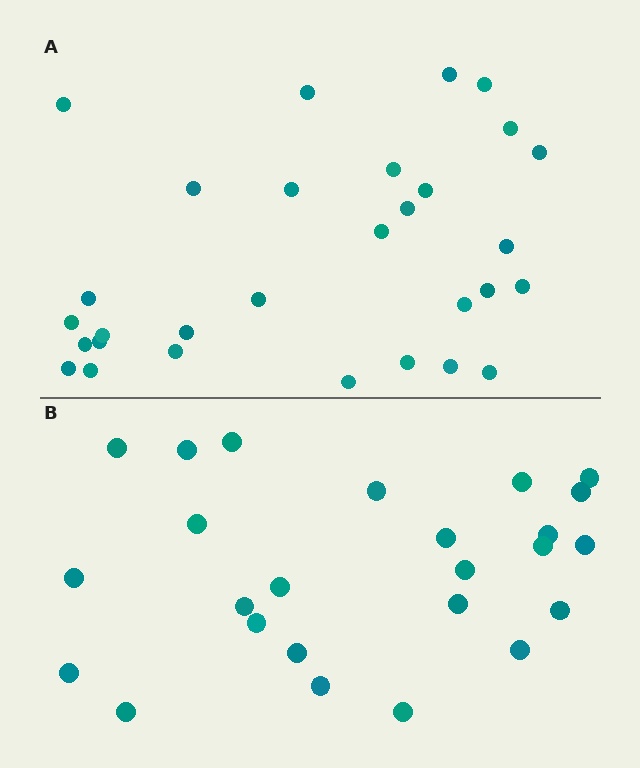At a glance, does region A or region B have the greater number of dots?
Region A (the top region) has more dots.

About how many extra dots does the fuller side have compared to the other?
Region A has about 5 more dots than region B.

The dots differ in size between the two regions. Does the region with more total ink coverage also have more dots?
No. Region B has more total ink coverage because its dots are larger, but region A actually contains more individual dots. Total area can be misleading — the number of items is what matters here.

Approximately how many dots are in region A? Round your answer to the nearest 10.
About 30 dots.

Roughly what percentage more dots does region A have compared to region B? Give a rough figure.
About 20% more.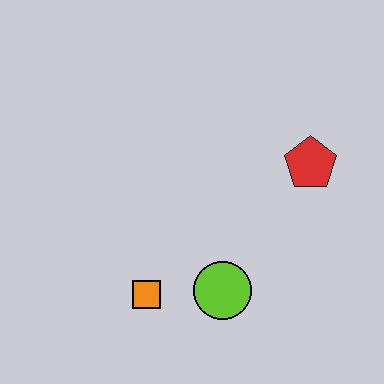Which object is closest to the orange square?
The lime circle is closest to the orange square.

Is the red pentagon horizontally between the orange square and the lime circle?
No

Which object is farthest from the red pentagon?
The orange square is farthest from the red pentagon.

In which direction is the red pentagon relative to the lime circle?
The red pentagon is above the lime circle.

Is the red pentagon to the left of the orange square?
No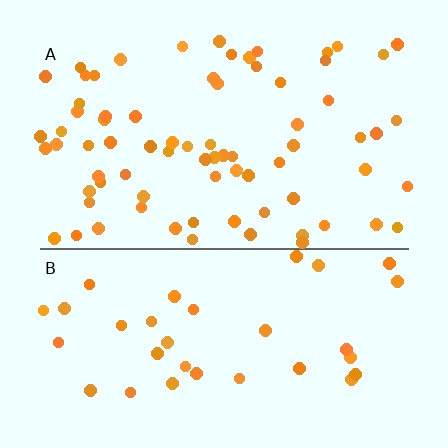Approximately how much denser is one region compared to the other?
Approximately 2.2× — region A over region B.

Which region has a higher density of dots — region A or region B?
A (the top).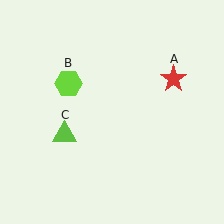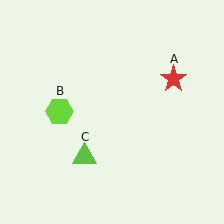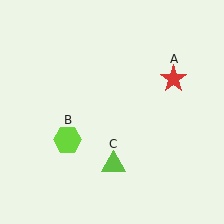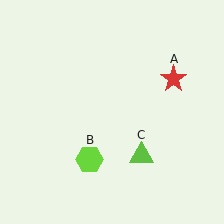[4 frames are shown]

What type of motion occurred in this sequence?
The lime hexagon (object B), lime triangle (object C) rotated counterclockwise around the center of the scene.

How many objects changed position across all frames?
2 objects changed position: lime hexagon (object B), lime triangle (object C).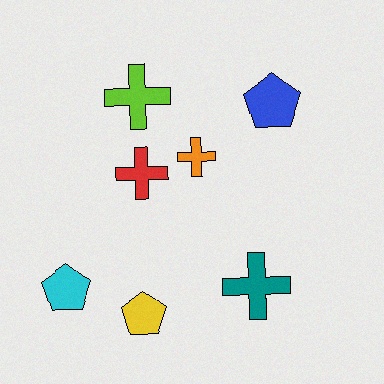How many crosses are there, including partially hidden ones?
There are 4 crosses.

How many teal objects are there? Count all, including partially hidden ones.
There is 1 teal object.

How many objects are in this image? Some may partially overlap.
There are 7 objects.